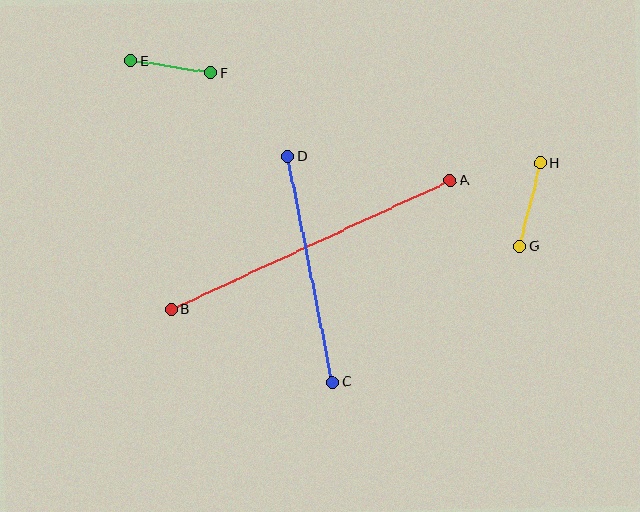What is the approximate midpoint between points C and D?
The midpoint is at approximately (310, 269) pixels.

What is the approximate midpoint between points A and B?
The midpoint is at approximately (311, 245) pixels.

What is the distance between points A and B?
The distance is approximately 307 pixels.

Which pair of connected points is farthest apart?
Points A and B are farthest apart.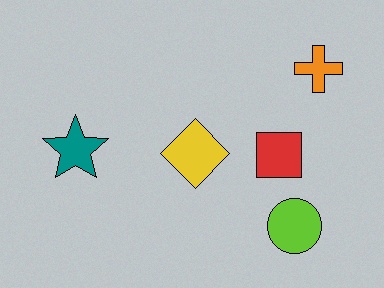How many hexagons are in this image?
There are no hexagons.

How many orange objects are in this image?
There is 1 orange object.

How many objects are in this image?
There are 5 objects.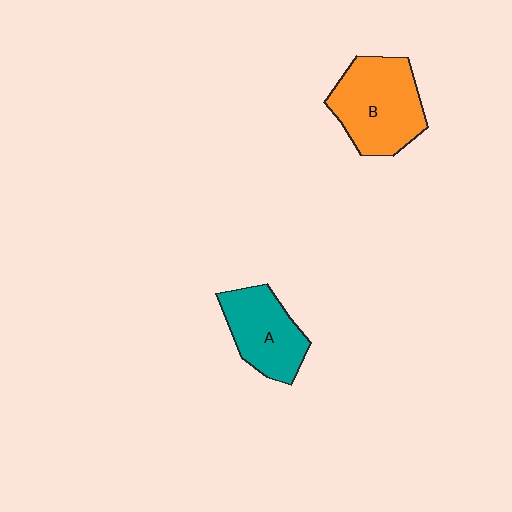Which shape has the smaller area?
Shape A (teal).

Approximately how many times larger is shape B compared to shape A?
Approximately 1.3 times.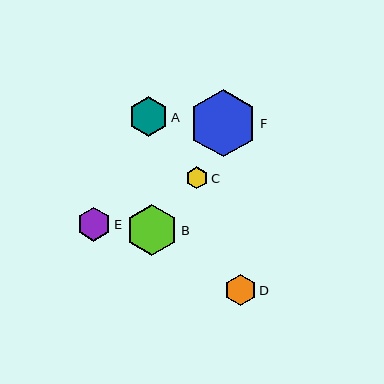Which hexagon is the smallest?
Hexagon C is the smallest with a size of approximately 22 pixels.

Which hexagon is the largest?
Hexagon F is the largest with a size of approximately 68 pixels.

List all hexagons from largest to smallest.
From largest to smallest: F, B, A, E, D, C.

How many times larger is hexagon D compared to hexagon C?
Hexagon D is approximately 1.5 times the size of hexagon C.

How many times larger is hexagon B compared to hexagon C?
Hexagon B is approximately 2.4 times the size of hexagon C.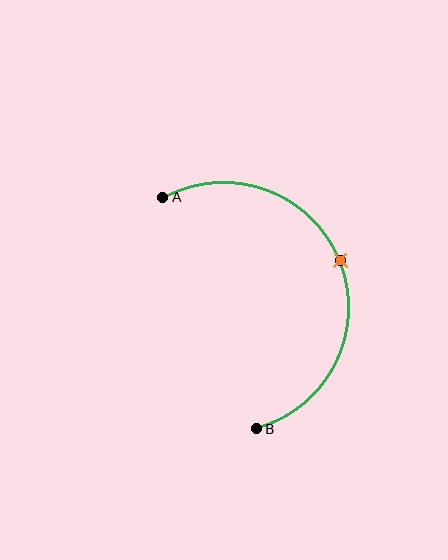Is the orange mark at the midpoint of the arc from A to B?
Yes. The orange mark lies on the arc at equal arc-length from both A and B — it is the arc midpoint.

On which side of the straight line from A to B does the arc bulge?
The arc bulges to the right of the straight line connecting A and B.